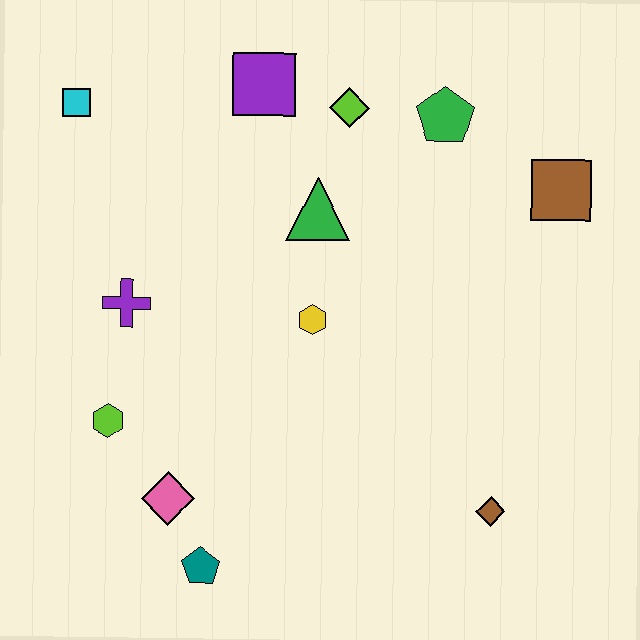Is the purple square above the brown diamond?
Yes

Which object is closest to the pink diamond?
The teal pentagon is closest to the pink diamond.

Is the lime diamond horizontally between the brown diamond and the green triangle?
Yes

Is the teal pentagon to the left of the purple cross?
No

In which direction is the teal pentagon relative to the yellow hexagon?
The teal pentagon is below the yellow hexagon.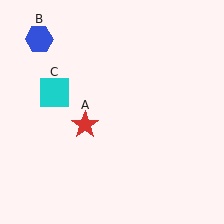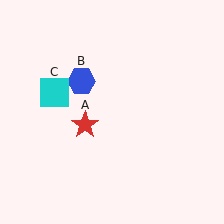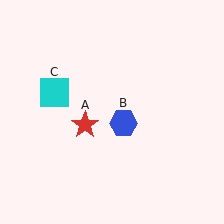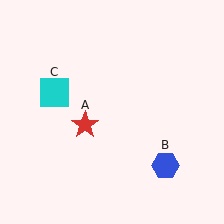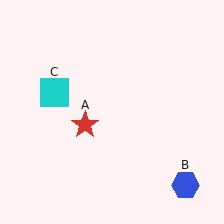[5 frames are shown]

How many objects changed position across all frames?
1 object changed position: blue hexagon (object B).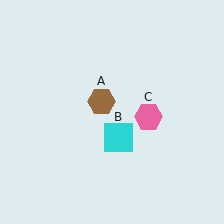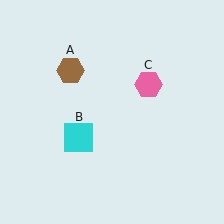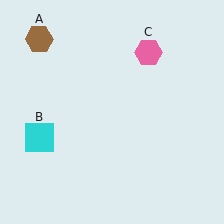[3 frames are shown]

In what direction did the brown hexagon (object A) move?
The brown hexagon (object A) moved up and to the left.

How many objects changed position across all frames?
3 objects changed position: brown hexagon (object A), cyan square (object B), pink hexagon (object C).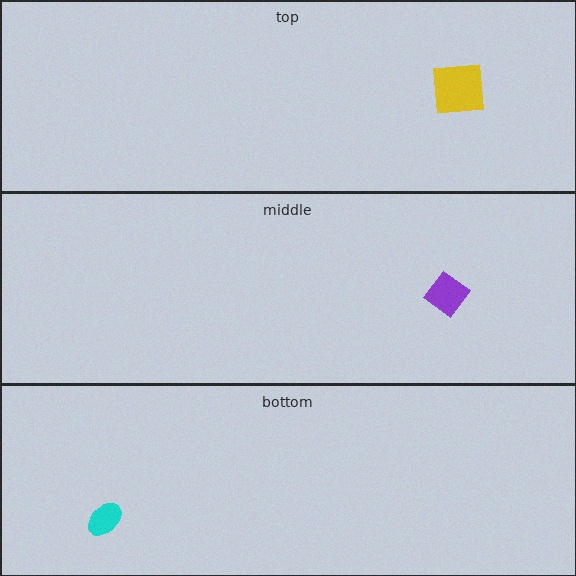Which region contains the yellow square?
The top region.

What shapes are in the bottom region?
The cyan ellipse.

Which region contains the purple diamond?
The middle region.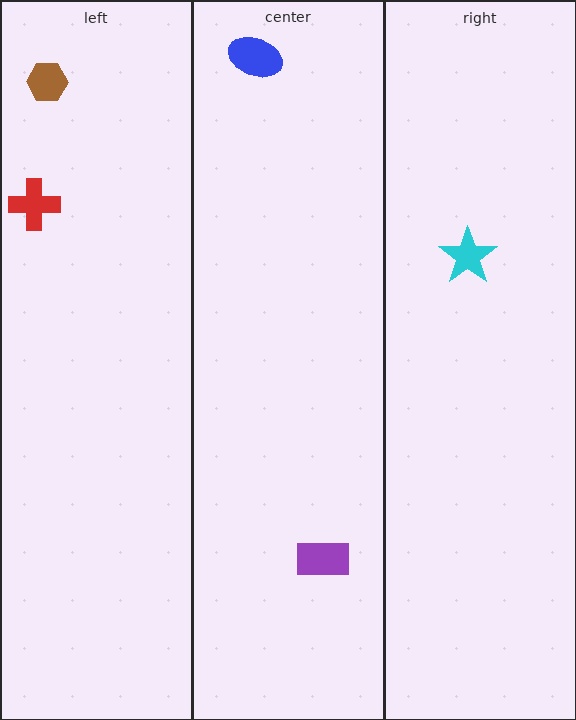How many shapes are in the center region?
2.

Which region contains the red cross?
The left region.